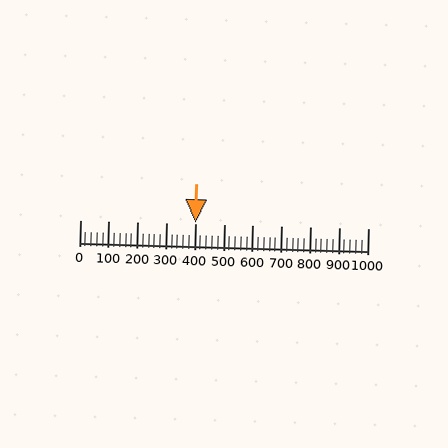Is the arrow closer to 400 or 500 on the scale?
The arrow is closer to 400.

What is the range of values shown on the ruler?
The ruler shows values from 0 to 1000.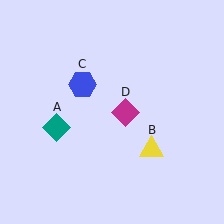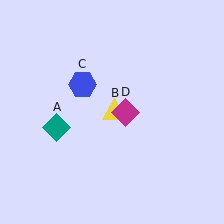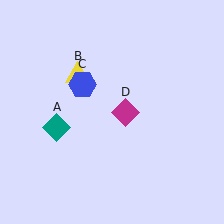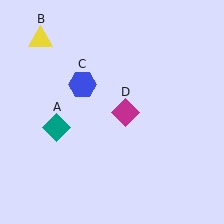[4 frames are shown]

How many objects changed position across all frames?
1 object changed position: yellow triangle (object B).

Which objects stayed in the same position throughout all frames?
Teal diamond (object A) and blue hexagon (object C) and magenta diamond (object D) remained stationary.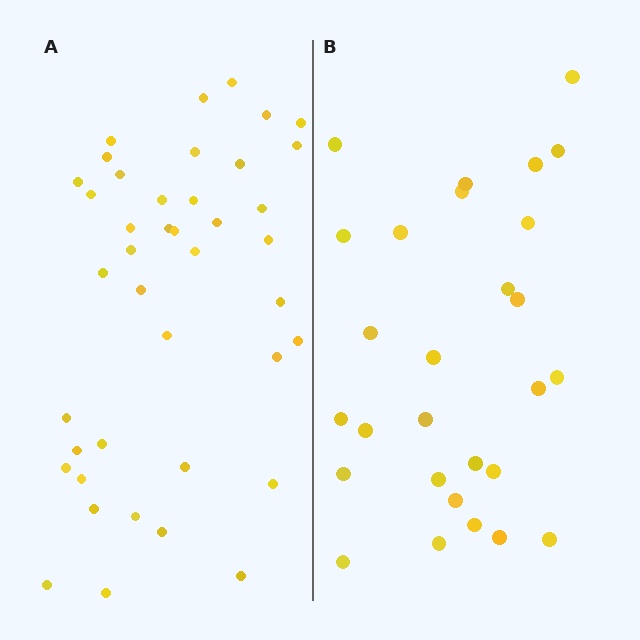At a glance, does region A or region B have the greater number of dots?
Region A (the left region) has more dots.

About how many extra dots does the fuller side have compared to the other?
Region A has approximately 15 more dots than region B.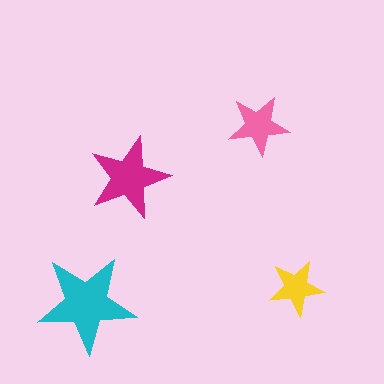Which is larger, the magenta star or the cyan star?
The cyan one.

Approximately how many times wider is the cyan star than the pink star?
About 1.5 times wider.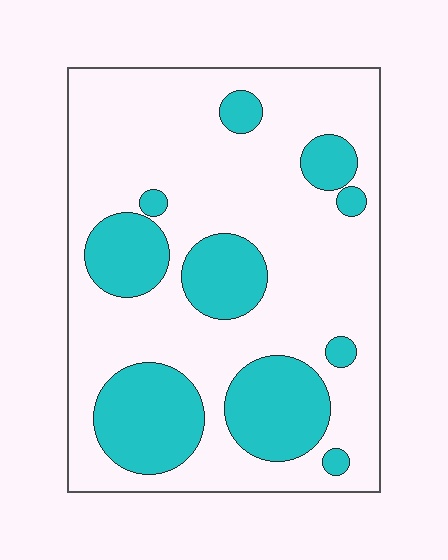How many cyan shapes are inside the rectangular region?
10.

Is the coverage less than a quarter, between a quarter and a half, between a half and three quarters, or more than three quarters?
Between a quarter and a half.